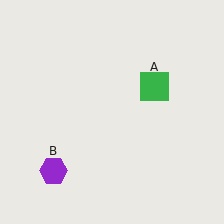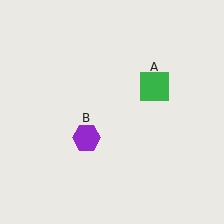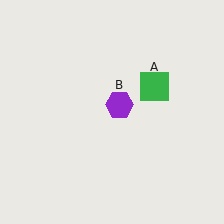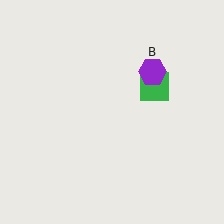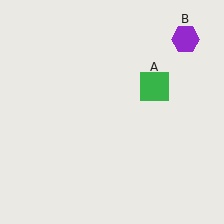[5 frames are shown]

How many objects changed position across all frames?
1 object changed position: purple hexagon (object B).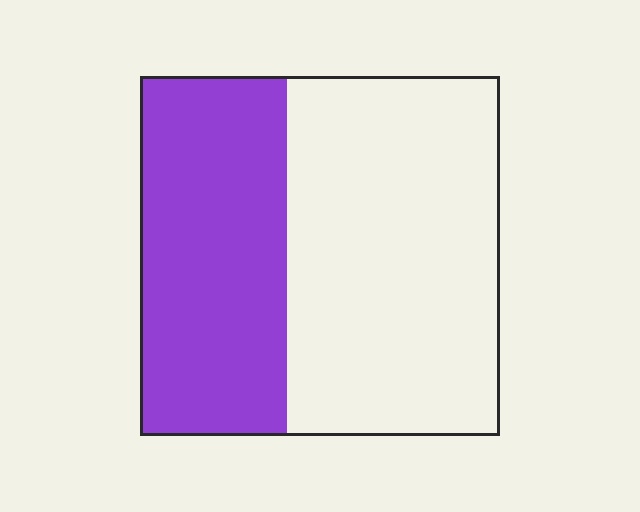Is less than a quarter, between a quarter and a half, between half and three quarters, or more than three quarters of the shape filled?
Between a quarter and a half.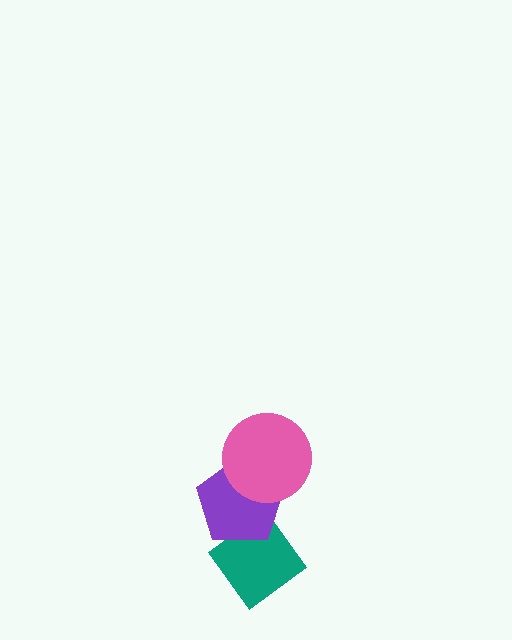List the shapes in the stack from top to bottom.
From top to bottom: the pink circle, the purple pentagon, the teal diamond.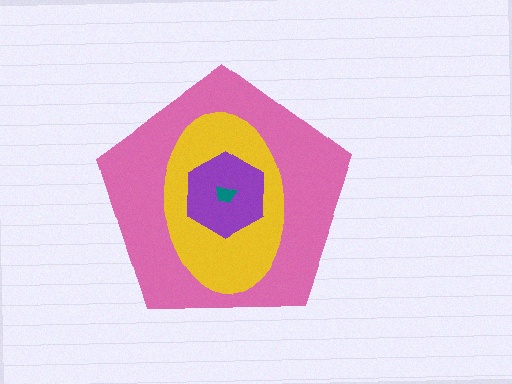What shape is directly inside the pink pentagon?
The yellow ellipse.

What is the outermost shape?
The pink pentagon.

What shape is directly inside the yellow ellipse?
The purple hexagon.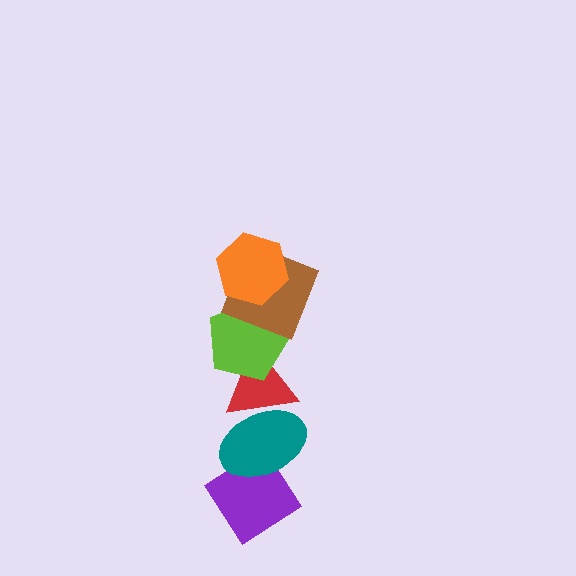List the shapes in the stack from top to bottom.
From top to bottom: the orange hexagon, the brown square, the lime pentagon, the red triangle, the teal ellipse, the purple diamond.